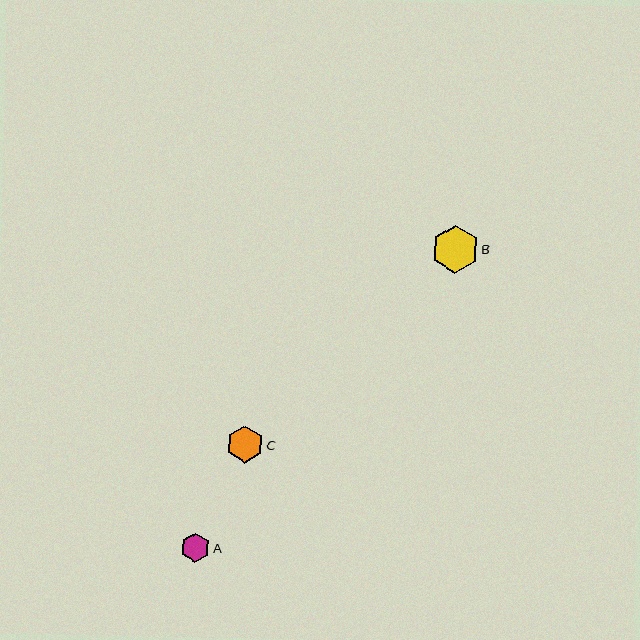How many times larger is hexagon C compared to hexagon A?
Hexagon C is approximately 1.3 times the size of hexagon A.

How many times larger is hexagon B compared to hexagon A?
Hexagon B is approximately 1.6 times the size of hexagon A.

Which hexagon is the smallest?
Hexagon A is the smallest with a size of approximately 29 pixels.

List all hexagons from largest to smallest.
From largest to smallest: B, C, A.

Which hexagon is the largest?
Hexagon B is the largest with a size of approximately 47 pixels.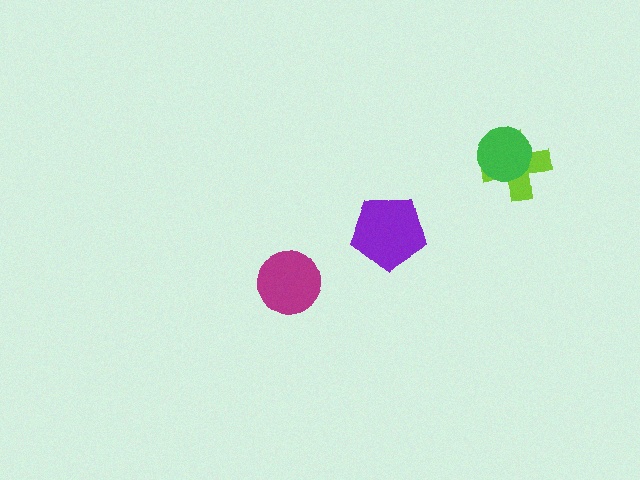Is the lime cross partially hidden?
Yes, it is partially covered by another shape.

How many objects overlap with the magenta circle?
0 objects overlap with the magenta circle.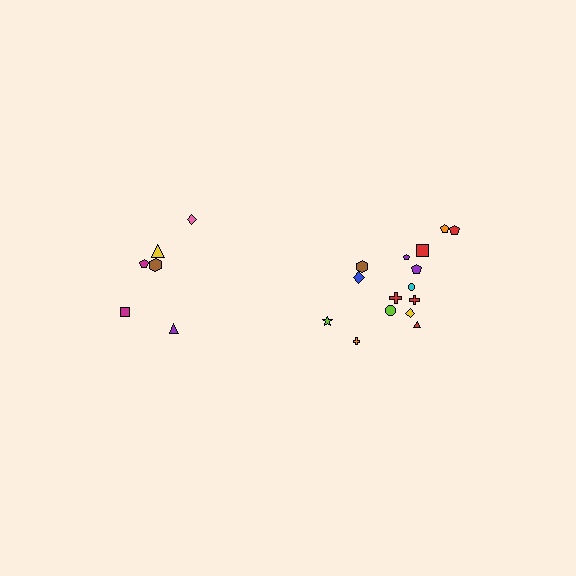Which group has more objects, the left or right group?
The right group.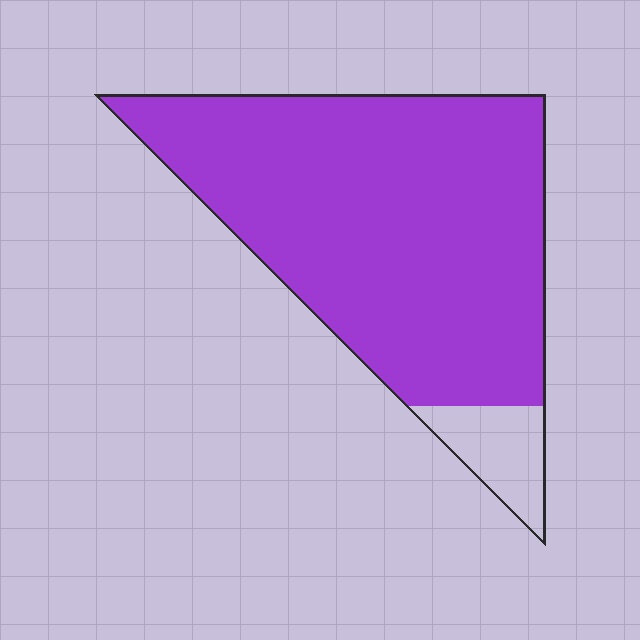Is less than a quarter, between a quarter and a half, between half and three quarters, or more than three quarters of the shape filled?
More than three quarters.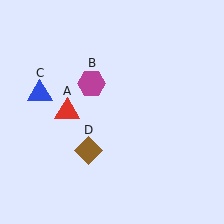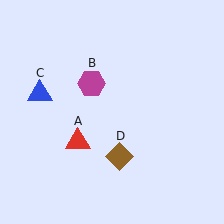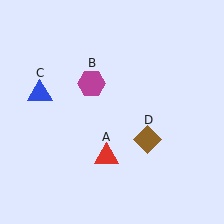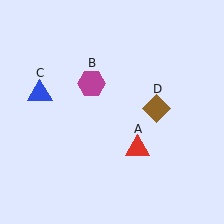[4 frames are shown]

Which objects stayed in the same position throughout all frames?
Magenta hexagon (object B) and blue triangle (object C) remained stationary.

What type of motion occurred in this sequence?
The red triangle (object A), brown diamond (object D) rotated counterclockwise around the center of the scene.